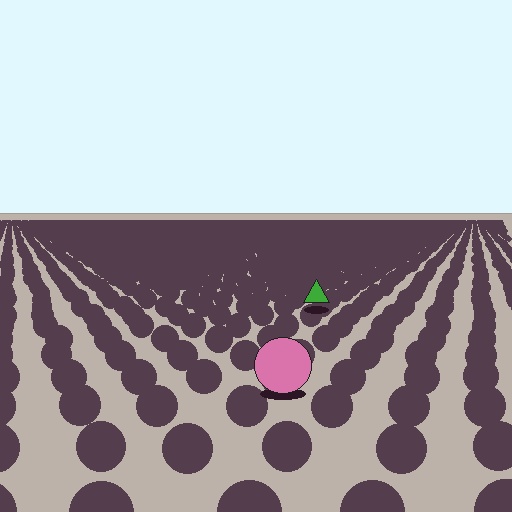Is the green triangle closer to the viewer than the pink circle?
No. The pink circle is closer — you can tell from the texture gradient: the ground texture is coarser near it.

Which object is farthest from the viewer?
The green triangle is farthest from the viewer. It appears smaller and the ground texture around it is denser.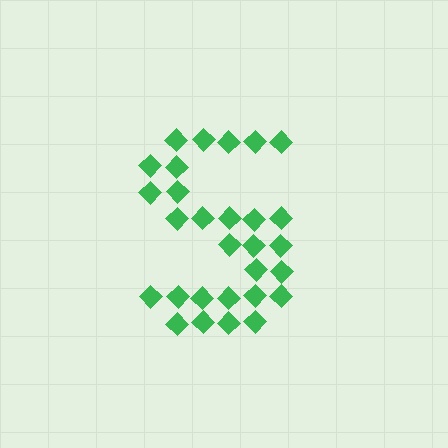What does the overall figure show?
The overall figure shows the letter S.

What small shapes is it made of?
It is made of small diamonds.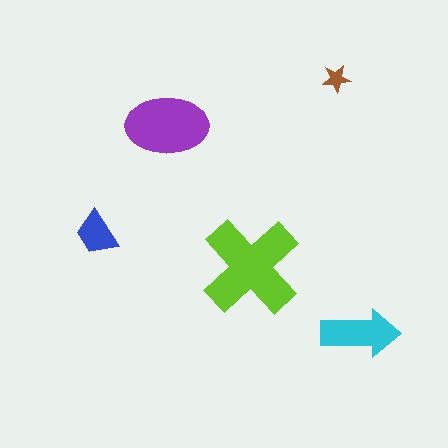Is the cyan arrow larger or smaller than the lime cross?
Smaller.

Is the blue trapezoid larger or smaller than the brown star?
Larger.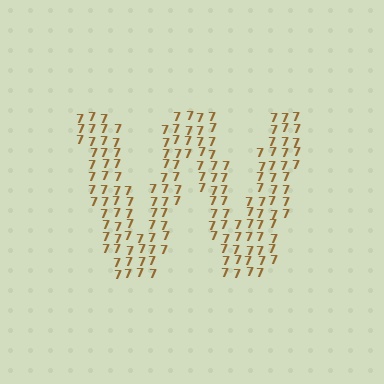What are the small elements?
The small elements are digit 7's.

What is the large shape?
The large shape is the letter W.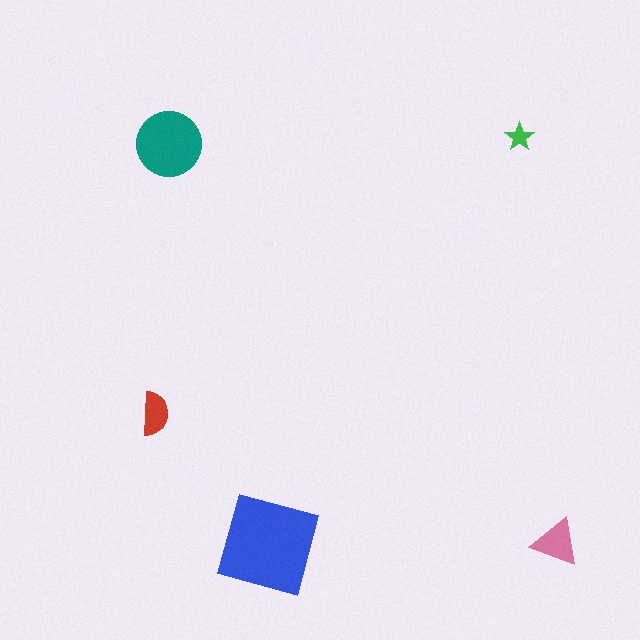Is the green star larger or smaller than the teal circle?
Smaller.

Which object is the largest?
The blue diamond.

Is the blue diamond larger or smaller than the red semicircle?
Larger.